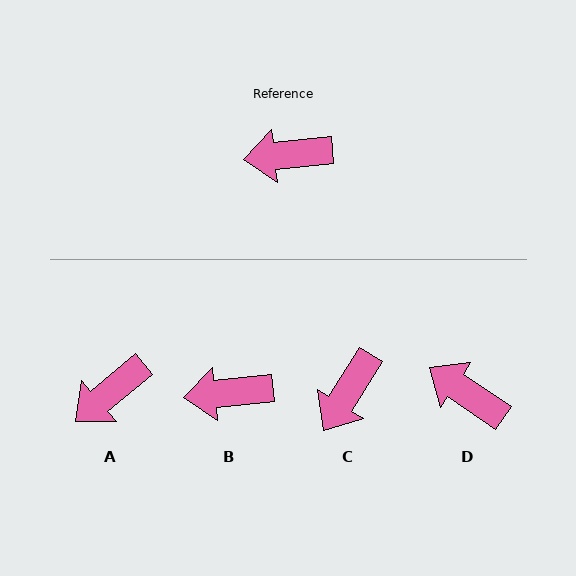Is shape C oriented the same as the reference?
No, it is off by about 52 degrees.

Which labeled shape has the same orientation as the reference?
B.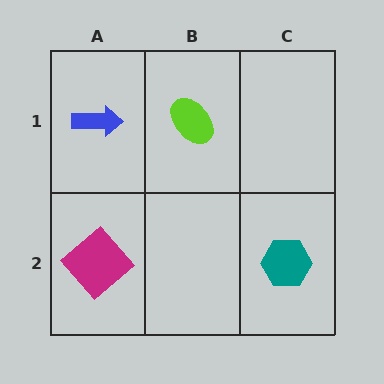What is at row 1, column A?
A blue arrow.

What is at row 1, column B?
A lime ellipse.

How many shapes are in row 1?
2 shapes.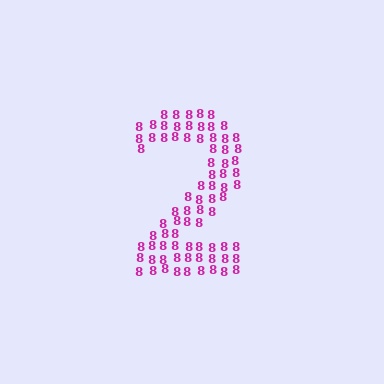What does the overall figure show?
The overall figure shows the digit 2.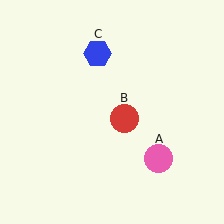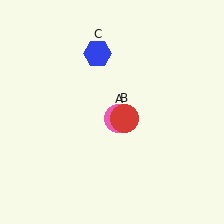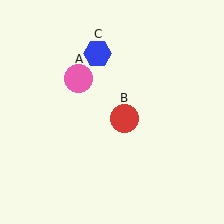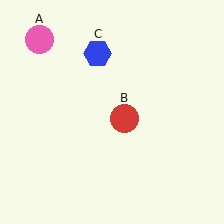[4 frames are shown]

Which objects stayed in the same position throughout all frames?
Red circle (object B) and blue hexagon (object C) remained stationary.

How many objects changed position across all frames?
1 object changed position: pink circle (object A).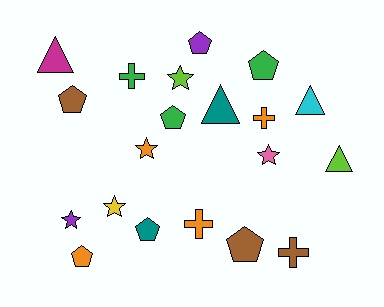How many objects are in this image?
There are 20 objects.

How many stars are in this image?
There are 5 stars.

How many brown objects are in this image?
There are 3 brown objects.